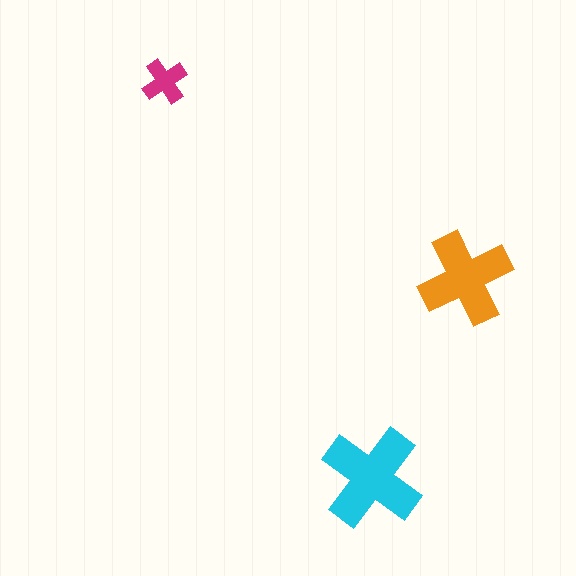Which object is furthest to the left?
The magenta cross is leftmost.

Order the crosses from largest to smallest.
the cyan one, the orange one, the magenta one.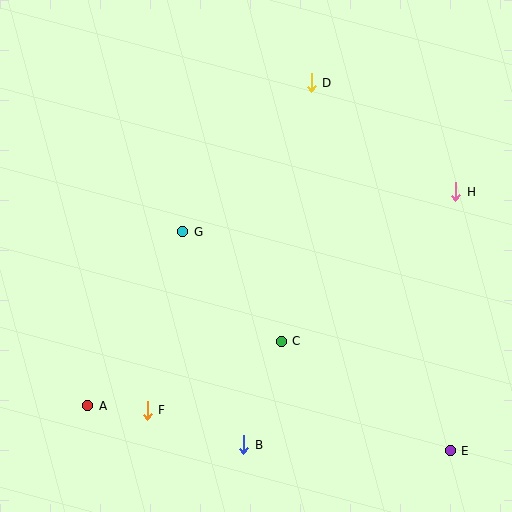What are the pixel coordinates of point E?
Point E is at (450, 451).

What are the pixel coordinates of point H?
Point H is at (456, 192).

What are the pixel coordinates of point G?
Point G is at (183, 232).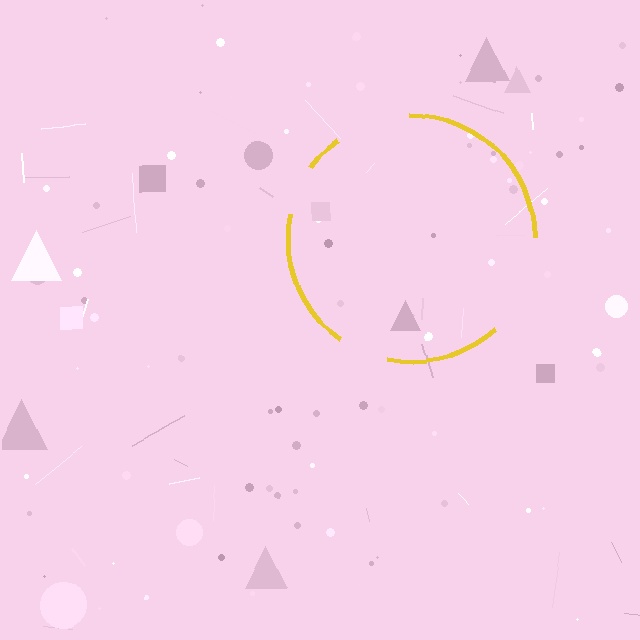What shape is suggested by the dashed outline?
The dashed outline suggests a circle.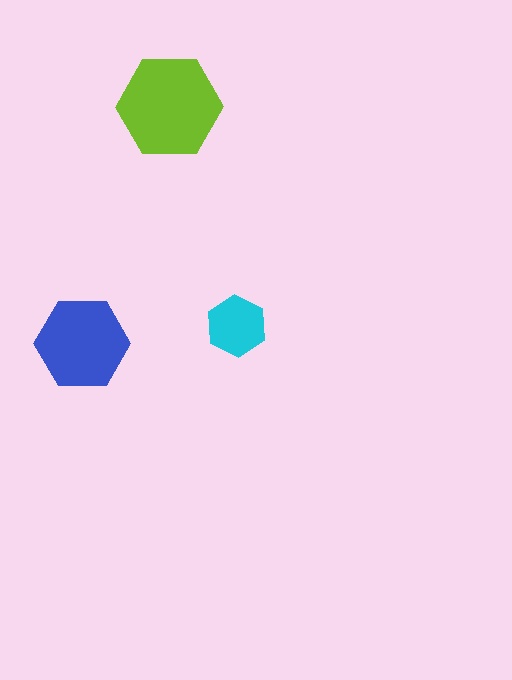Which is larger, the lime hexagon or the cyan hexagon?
The lime one.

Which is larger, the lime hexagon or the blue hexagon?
The lime one.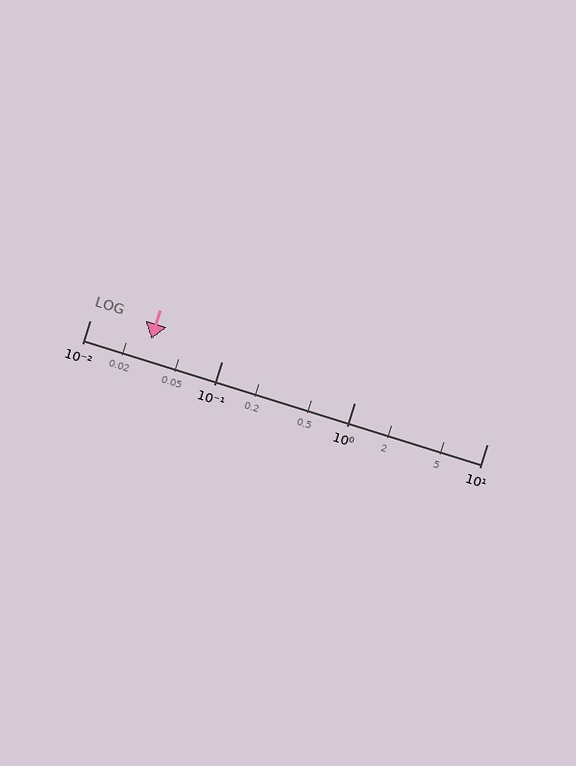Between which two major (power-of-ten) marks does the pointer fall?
The pointer is between 0.01 and 0.1.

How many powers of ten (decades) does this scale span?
The scale spans 3 decades, from 0.01 to 10.